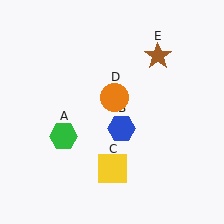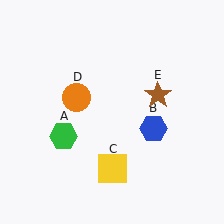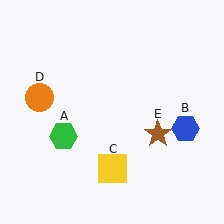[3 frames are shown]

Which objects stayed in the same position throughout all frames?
Green hexagon (object A) and yellow square (object C) remained stationary.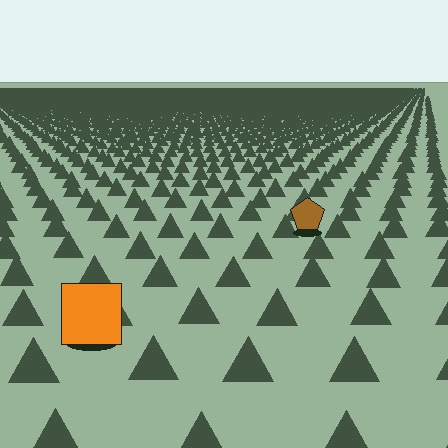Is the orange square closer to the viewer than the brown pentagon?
Yes. The orange square is closer — you can tell from the texture gradient: the ground texture is coarser near it.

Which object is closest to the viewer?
The orange square is closest. The texture marks near it are larger and more spread out.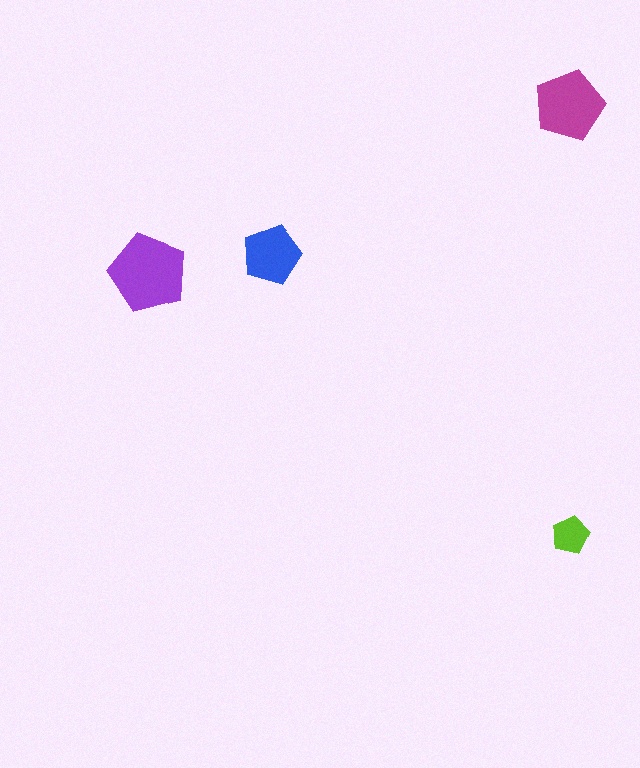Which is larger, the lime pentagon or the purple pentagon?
The purple one.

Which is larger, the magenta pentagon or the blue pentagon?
The magenta one.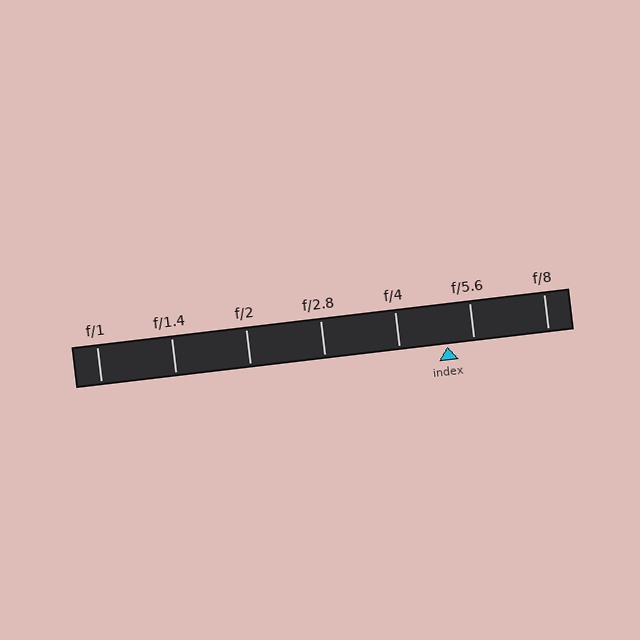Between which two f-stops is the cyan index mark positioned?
The index mark is between f/4 and f/5.6.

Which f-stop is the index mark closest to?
The index mark is closest to f/5.6.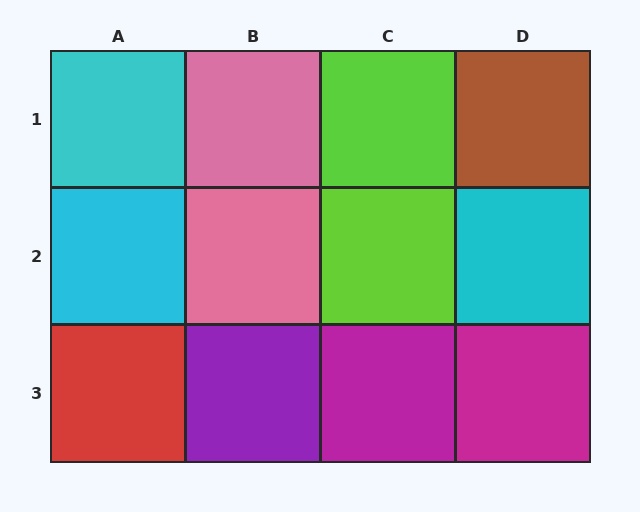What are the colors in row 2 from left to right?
Cyan, pink, lime, cyan.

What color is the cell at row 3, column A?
Red.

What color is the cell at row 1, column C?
Lime.